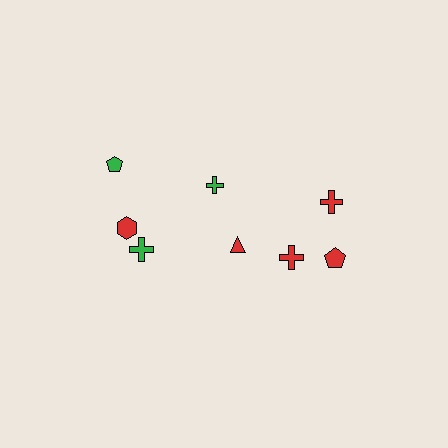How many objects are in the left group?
There are 5 objects.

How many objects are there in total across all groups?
There are 8 objects.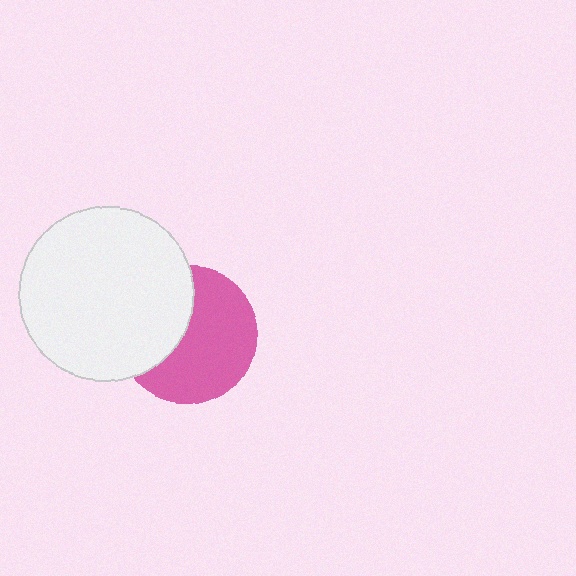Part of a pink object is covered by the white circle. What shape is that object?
It is a circle.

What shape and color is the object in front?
The object in front is a white circle.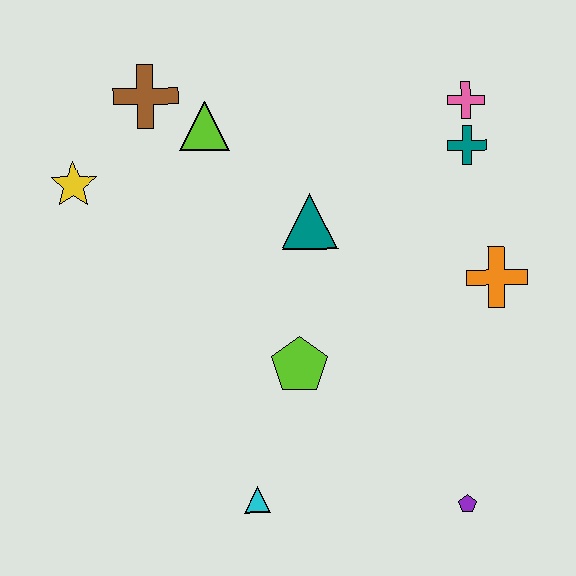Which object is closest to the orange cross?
The teal cross is closest to the orange cross.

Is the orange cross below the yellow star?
Yes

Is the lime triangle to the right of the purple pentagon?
No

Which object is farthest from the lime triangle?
The purple pentagon is farthest from the lime triangle.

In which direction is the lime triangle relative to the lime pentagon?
The lime triangle is above the lime pentagon.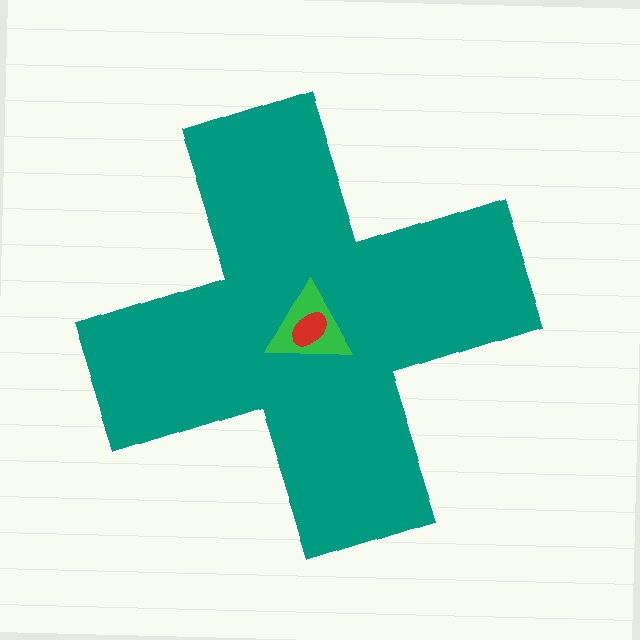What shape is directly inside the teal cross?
The green triangle.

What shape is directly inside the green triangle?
The red ellipse.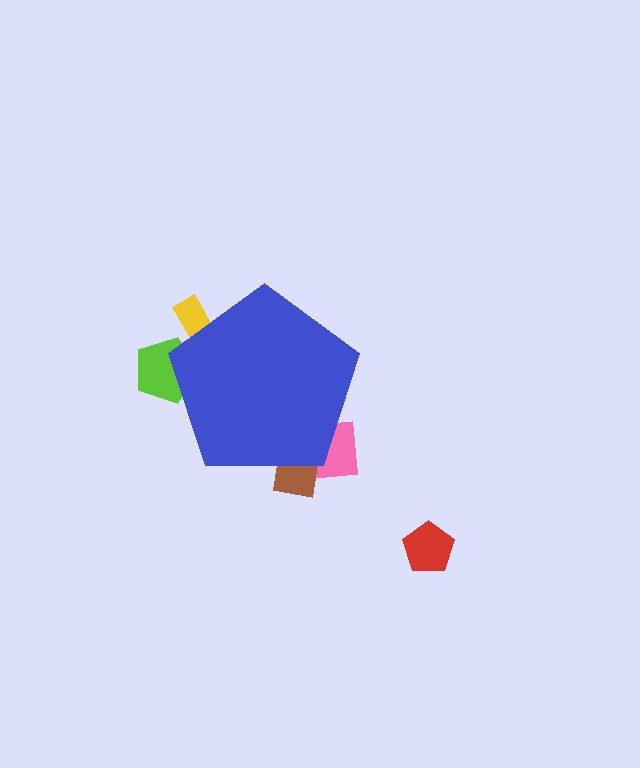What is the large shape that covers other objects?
A blue pentagon.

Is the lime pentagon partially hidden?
Yes, the lime pentagon is partially hidden behind the blue pentagon.